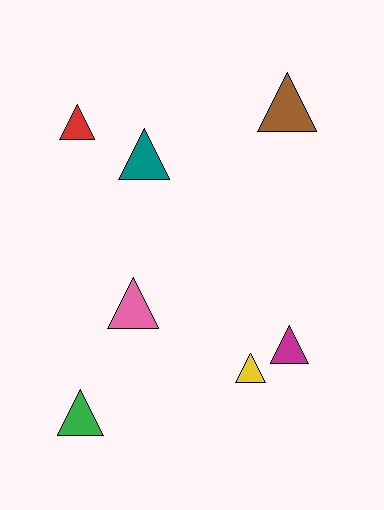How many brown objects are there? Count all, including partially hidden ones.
There is 1 brown object.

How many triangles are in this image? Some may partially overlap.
There are 7 triangles.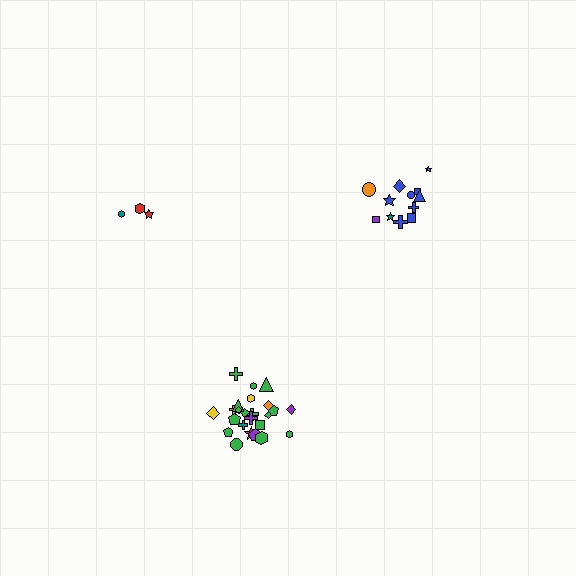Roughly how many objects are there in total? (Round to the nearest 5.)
Roughly 40 objects in total.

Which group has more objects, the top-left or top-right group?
The top-right group.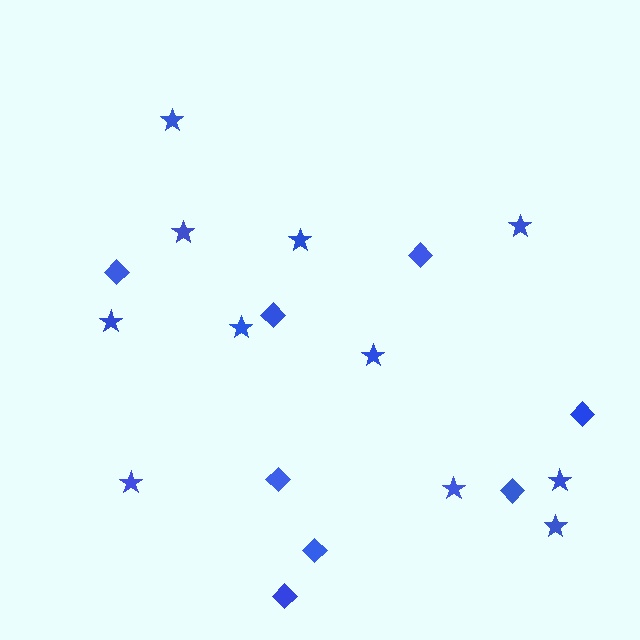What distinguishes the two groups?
There are 2 groups: one group of stars (11) and one group of diamonds (8).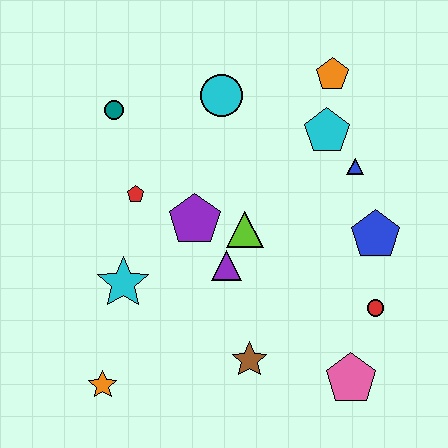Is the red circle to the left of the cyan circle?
No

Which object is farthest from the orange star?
The orange pentagon is farthest from the orange star.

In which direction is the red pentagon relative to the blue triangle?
The red pentagon is to the left of the blue triangle.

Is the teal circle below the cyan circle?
Yes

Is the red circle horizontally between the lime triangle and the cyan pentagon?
No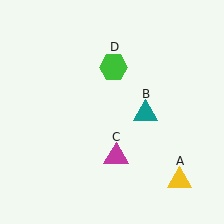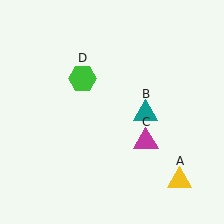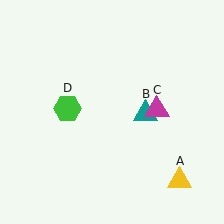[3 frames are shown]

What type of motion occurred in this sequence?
The magenta triangle (object C), green hexagon (object D) rotated counterclockwise around the center of the scene.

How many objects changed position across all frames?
2 objects changed position: magenta triangle (object C), green hexagon (object D).